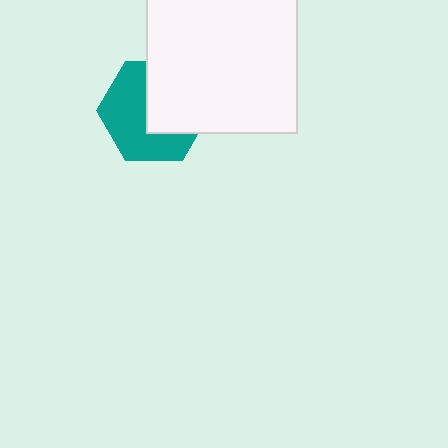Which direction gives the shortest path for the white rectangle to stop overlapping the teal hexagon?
Moving toward the upper-right gives the shortest separation.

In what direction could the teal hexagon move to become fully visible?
The teal hexagon could move toward the lower-left. That would shift it out from behind the white rectangle entirely.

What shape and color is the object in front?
The object in front is a white rectangle.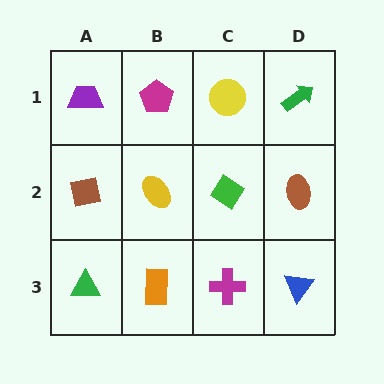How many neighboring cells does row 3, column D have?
2.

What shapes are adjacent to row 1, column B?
A yellow ellipse (row 2, column B), a purple trapezoid (row 1, column A), a yellow circle (row 1, column C).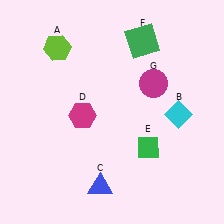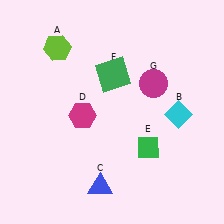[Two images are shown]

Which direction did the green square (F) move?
The green square (F) moved down.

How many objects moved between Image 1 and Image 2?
1 object moved between the two images.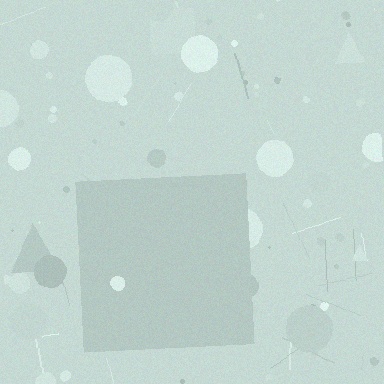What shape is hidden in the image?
A square is hidden in the image.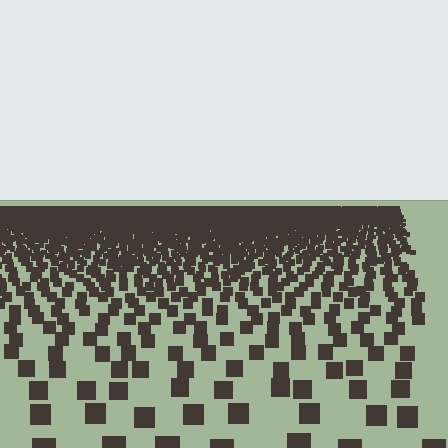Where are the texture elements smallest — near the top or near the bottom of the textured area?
Near the top.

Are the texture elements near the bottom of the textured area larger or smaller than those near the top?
Larger. Near the bottom, elements are closer to the viewer and appear at a bigger on-screen size.